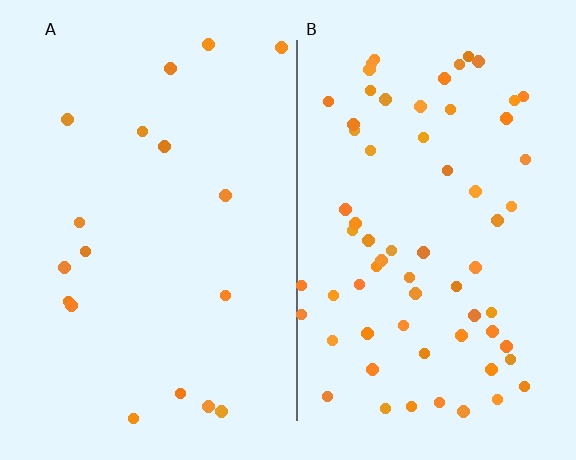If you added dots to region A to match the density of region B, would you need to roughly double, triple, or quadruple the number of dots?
Approximately quadruple.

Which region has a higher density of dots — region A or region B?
B (the right).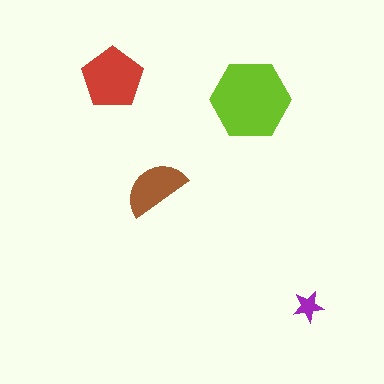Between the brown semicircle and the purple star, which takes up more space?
The brown semicircle.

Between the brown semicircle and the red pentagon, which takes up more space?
The red pentagon.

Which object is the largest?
The lime hexagon.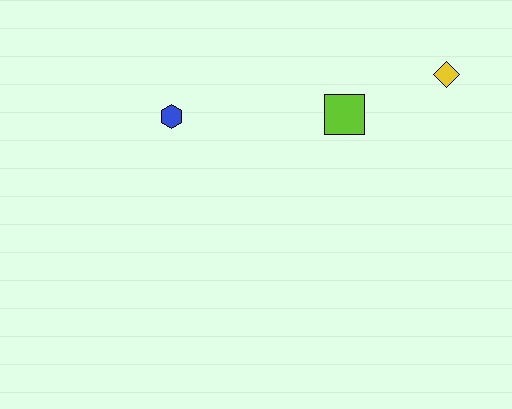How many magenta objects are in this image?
There are no magenta objects.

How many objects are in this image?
There are 3 objects.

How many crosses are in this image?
There are no crosses.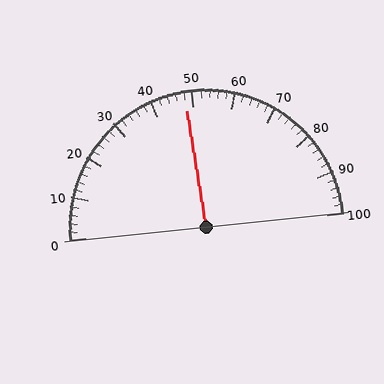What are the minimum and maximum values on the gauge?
The gauge ranges from 0 to 100.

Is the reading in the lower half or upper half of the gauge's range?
The reading is in the lower half of the range (0 to 100).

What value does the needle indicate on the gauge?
The needle indicates approximately 48.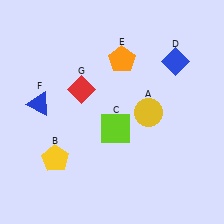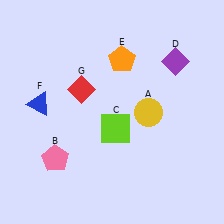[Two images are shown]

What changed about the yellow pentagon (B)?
In Image 1, B is yellow. In Image 2, it changed to pink.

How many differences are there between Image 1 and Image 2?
There are 2 differences between the two images.